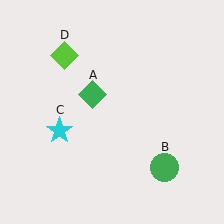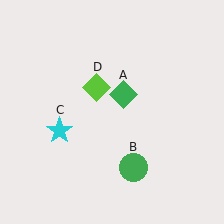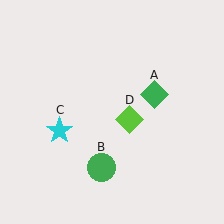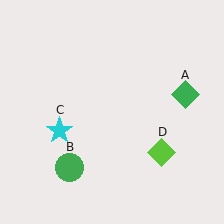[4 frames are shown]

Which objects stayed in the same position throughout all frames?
Cyan star (object C) remained stationary.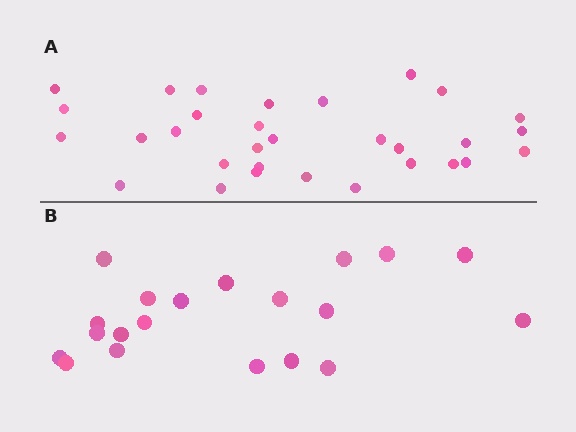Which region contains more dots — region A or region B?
Region A (the top region) has more dots.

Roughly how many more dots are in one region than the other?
Region A has roughly 12 or so more dots than region B.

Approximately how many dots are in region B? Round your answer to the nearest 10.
About 20 dots.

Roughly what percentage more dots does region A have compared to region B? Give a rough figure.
About 55% more.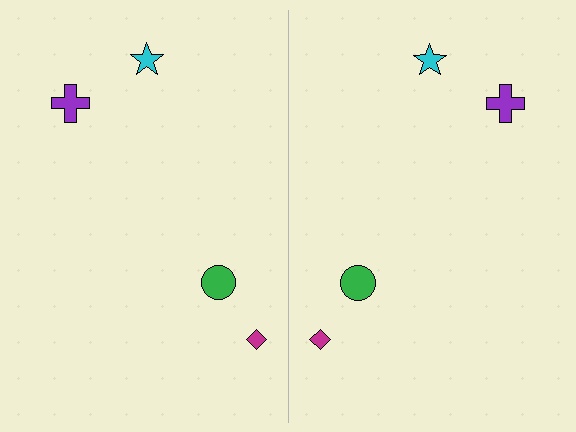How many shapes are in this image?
There are 8 shapes in this image.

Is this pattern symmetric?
Yes, this pattern has bilateral (reflection) symmetry.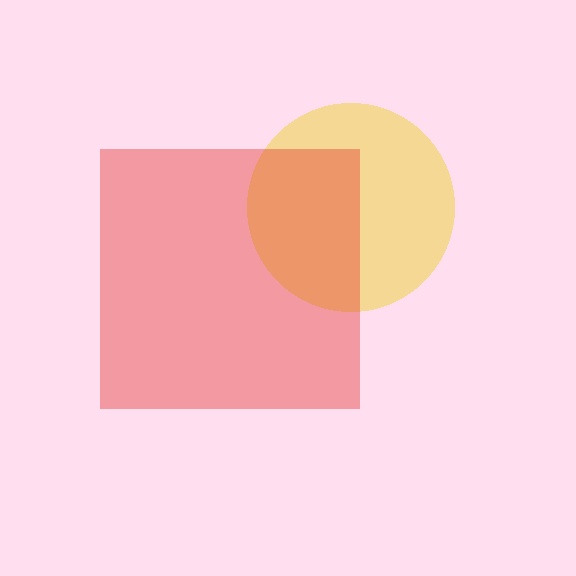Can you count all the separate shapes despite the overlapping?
Yes, there are 2 separate shapes.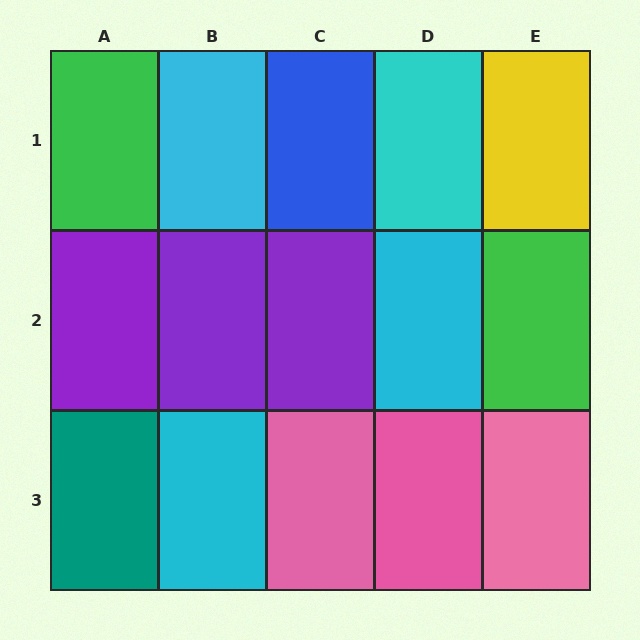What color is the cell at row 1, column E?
Yellow.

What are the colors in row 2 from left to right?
Purple, purple, purple, cyan, green.